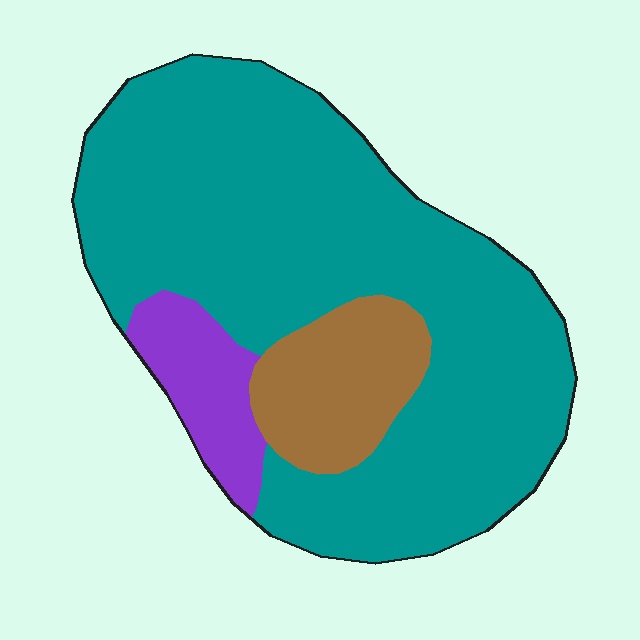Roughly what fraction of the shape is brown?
Brown takes up less than a quarter of the shape.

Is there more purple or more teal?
Teal.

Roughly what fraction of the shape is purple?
Purple takes up about one tenth (1/10) of the shape.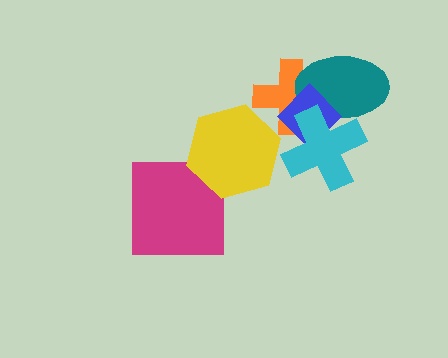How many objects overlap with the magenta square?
1 object overlaps with the magenta square.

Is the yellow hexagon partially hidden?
No, no other shape covers it.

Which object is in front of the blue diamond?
The cyan cross is in front of the blue diamond.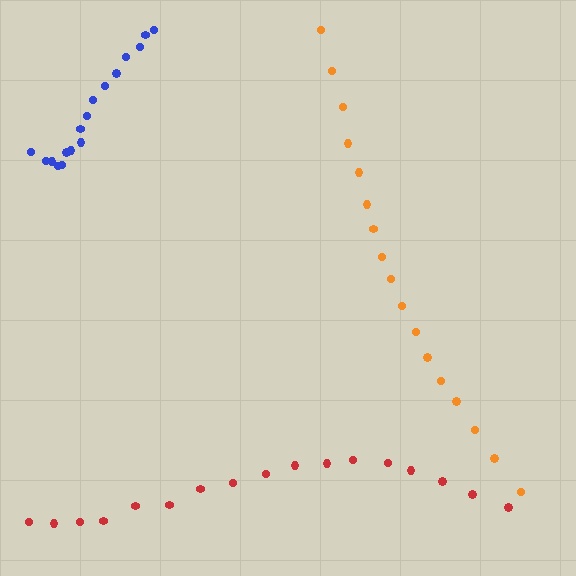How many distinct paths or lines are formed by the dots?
There are 3 distinct paths.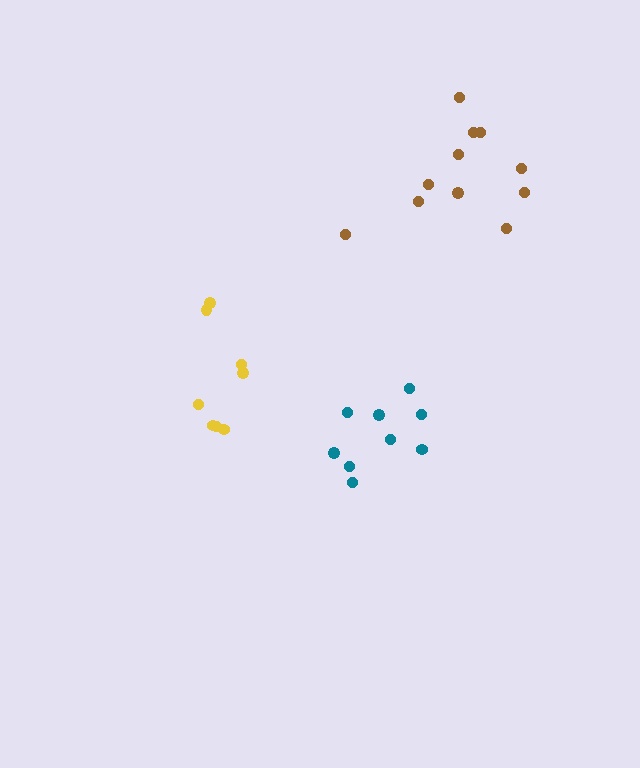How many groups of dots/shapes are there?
There are 3 groups.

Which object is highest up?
The brown cluster is topmost.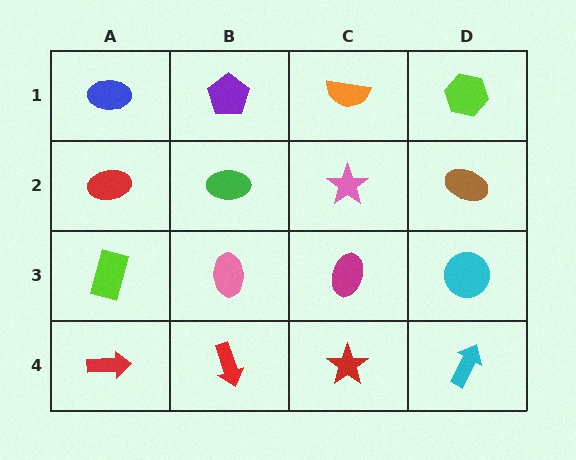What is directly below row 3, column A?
A red arrow.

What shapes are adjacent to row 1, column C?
A pink star (row 2, column C), a purple pentagon (row 1, column B), a lime hexagon (row 1, column D).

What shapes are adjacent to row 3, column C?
A pink star (row 2, column C), a red star (row 4, column C), a pink ellipse (row 3, column B), a cyan circle (row 3, column D).